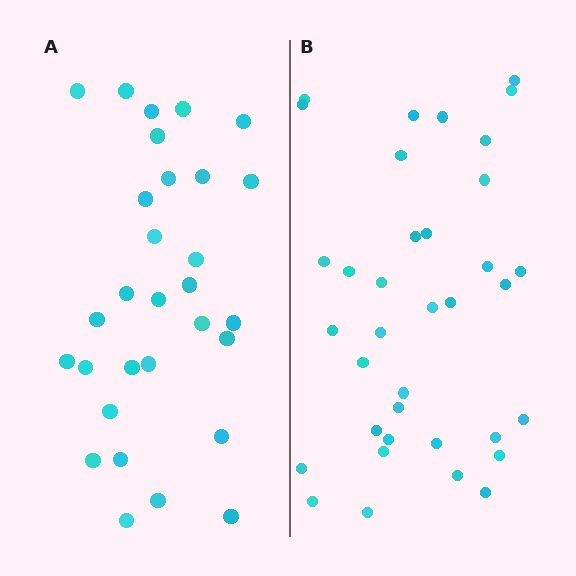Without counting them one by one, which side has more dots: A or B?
Region B (the right region) has more dots.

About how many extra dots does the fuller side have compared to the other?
Region B has about 6 more dots than region A.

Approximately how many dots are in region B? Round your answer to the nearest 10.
About 40 dots. (The exact count is 36, which rounds to 40.)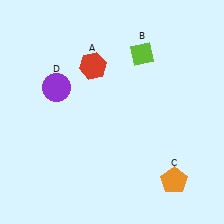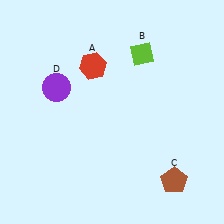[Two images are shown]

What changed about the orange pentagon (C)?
In Image 1, C is orange. In Image 2, it changed to brown.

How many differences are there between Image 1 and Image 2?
There is 1 difference between the two images.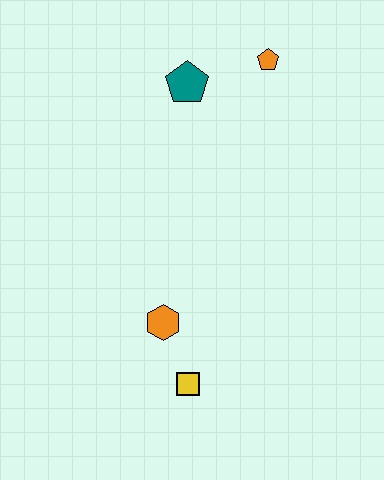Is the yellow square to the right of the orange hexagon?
Yes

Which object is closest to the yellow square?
The orange hexagon is closest to the yellow square.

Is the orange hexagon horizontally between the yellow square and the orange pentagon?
No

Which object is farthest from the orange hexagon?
The orange pentagon is farthest from the orange hexagon.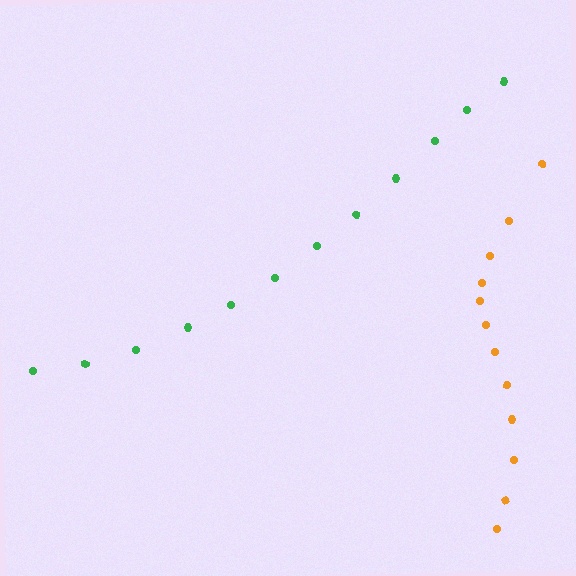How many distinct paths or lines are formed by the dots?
There are 2 distinct paths.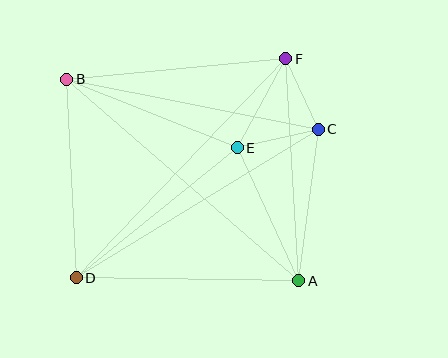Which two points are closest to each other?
Points C and F are closest to each other.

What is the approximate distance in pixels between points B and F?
The distance between B and F is approximately 220 pixels.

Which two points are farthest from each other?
Points A and B are farthest from each other.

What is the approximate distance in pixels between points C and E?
The distance between C and E is approximately 83 pixels.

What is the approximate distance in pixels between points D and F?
The distance between D and F is approximately 303 pixels.